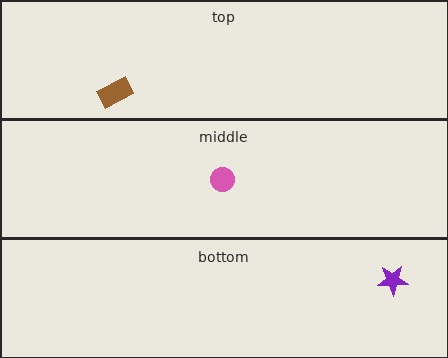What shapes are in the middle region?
The pink circle.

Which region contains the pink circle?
The middle region.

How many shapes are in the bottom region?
1.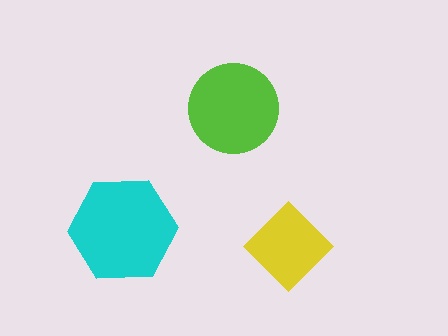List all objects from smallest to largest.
The yellow diamond, the lime circle, the cyan hexagon.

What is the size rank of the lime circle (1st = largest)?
2nd.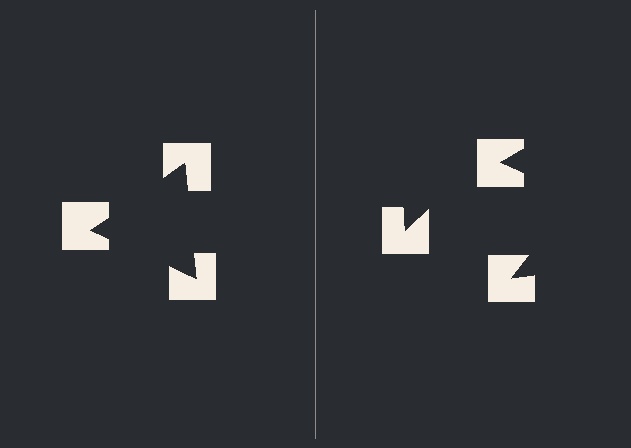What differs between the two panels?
The notched squares are positioned identically on both sides; only the wedge orientations differ. On the left they align to a triangle; on the right they are misaligned.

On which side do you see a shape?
An illusory triangle appears on the left side. On the right side the wedge cuts are rotated, so no coherent shape forms.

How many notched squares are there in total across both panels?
6 — 3 on each side.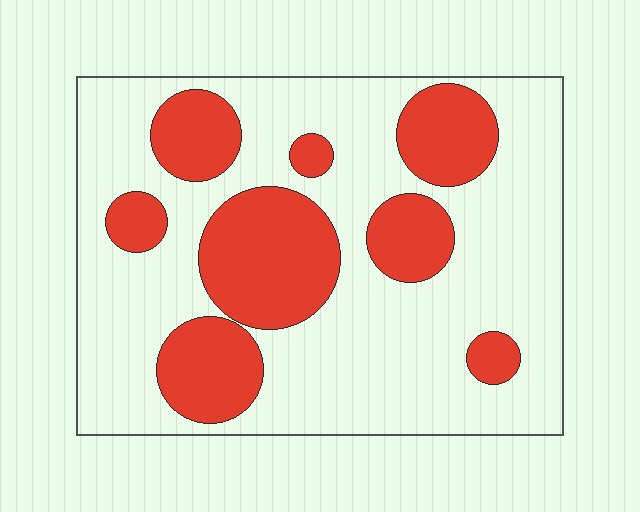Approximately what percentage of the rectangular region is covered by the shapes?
Approximately 30%.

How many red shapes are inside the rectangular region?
8.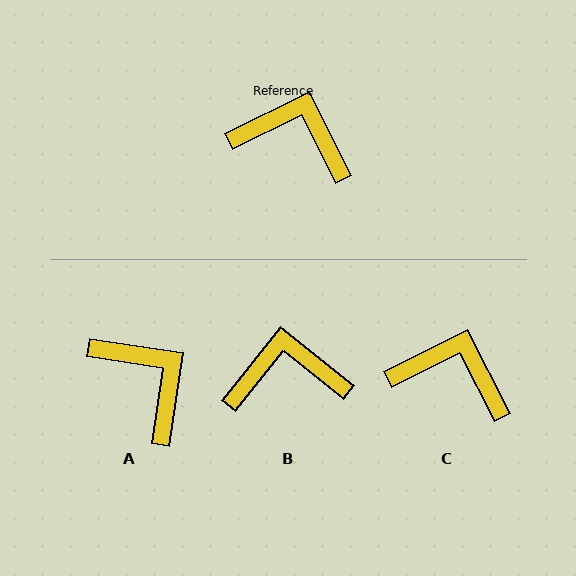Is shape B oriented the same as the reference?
No, it is off by about 25 degrees.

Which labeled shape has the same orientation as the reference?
C.